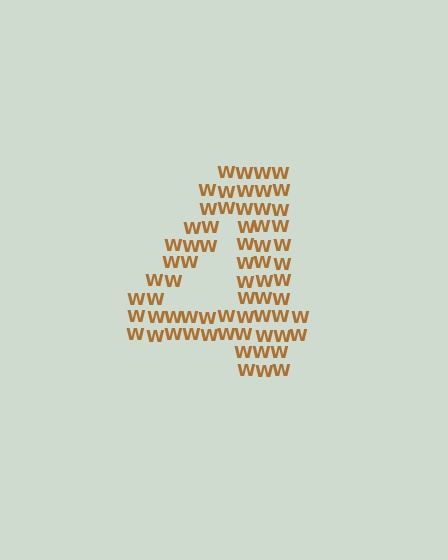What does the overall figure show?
The overall figure shows the digit 4.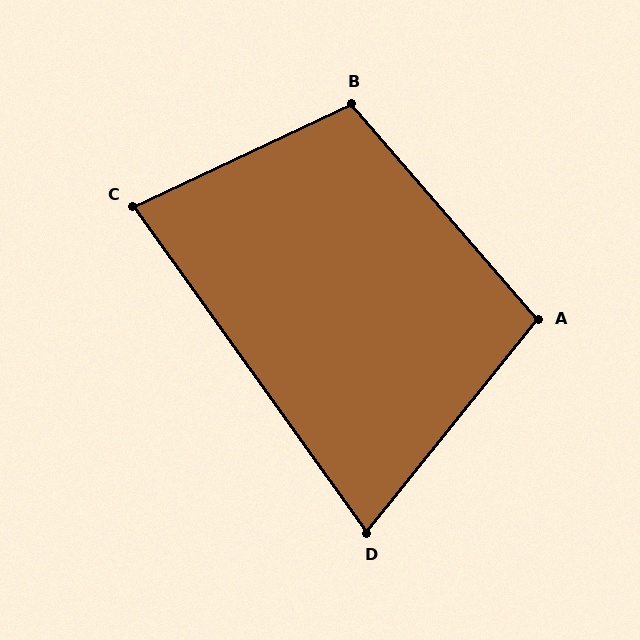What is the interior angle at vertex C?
Approximately 80 degrees (acute).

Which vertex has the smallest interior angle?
D, at approximately 74 degrees.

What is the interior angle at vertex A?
Approximately 100 degrees (obtuse).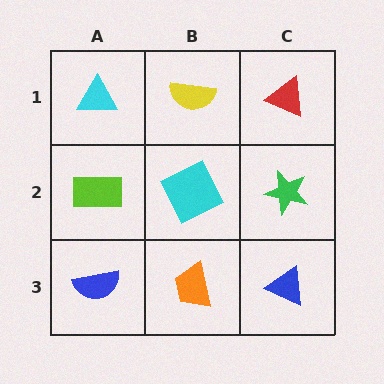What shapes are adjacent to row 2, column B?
A yellow semicircle (row 1, column B), an orange trapezoid (row 3, column B), a lime rectangle (row 2, column A), a green star (row 2, column C).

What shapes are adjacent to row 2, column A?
A cyan triangle (row 1, column A), a blue semicircle (row 3, column A), a cyan square (row 2, column B).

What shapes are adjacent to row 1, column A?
A lime rectangle (row 2, column A), a yellow semicircle (row 1, column B).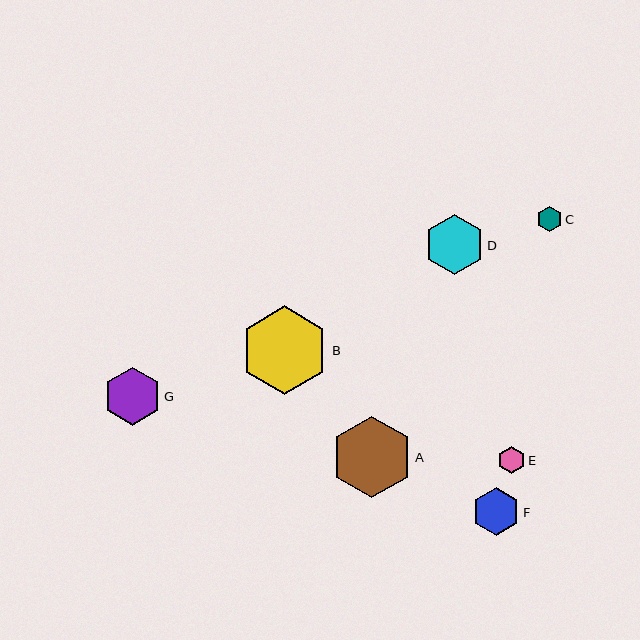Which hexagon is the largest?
Hexagon B is the largest with a size of approximately 89 pixels.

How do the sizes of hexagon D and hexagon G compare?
Hexagon D and hexagon G are approximately the same size.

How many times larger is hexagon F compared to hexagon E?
Hexagon F is approximately 1.8 times the size of hexagon E.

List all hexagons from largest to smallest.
From largest to smallest: B, A, D, G, F, E, C.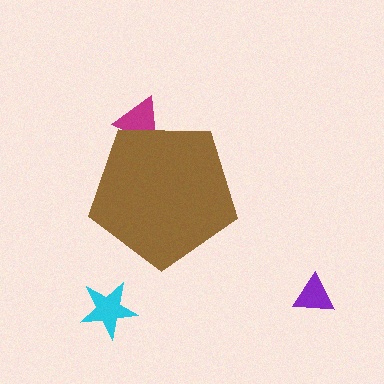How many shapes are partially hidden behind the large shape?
1 shape is partially hidden.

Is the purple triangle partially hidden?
No, the purple triangle is fully visible.